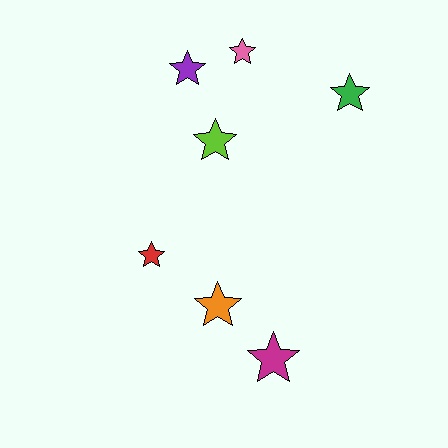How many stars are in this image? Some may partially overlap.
There are 7 stars.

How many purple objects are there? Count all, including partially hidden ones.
There is 1 purple object.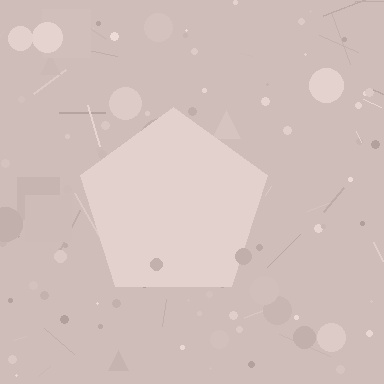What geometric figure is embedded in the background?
A pentagon is embedded in the background.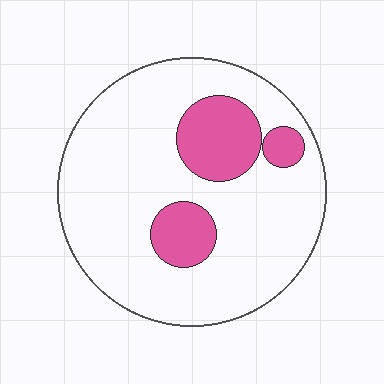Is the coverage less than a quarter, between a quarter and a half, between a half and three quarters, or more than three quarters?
Less than a quarter.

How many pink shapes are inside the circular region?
3.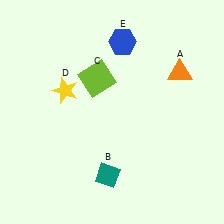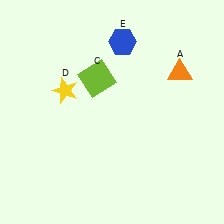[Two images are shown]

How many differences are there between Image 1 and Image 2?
There is 1 difference between the two images.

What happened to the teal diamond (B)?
The teal diamond (B) was removed in Image 2. It was in the bottom-left area of Image 1.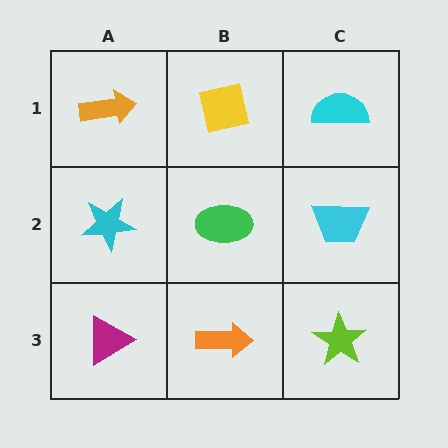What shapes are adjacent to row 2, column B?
A yellow square (row 1, column B), an orange arrow (row 3, column B), a cyan star (row 2, column A), a cyan trapezoid (row 2, column C).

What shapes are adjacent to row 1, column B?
A green ellipse (row 2, column B), an orange arrow (row 1, column A), a cyan semicircle (row 1, column C).